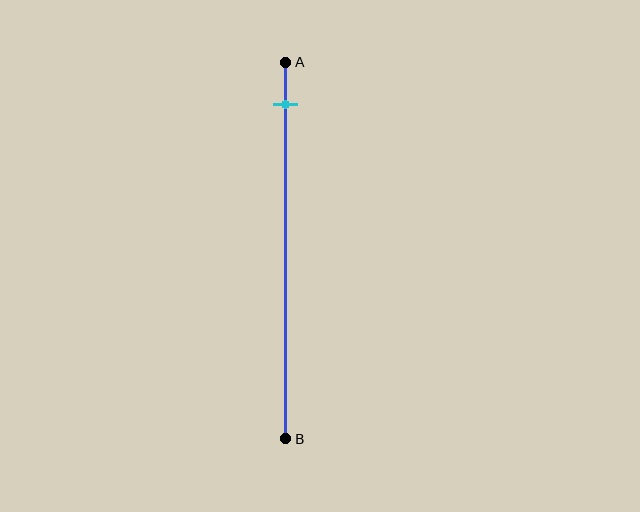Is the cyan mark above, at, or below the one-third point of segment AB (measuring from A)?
The cyan mark is above the one-third point of segment AB.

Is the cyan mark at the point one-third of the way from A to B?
No, the mark is at about 10% from A, not at the 33% one-third point.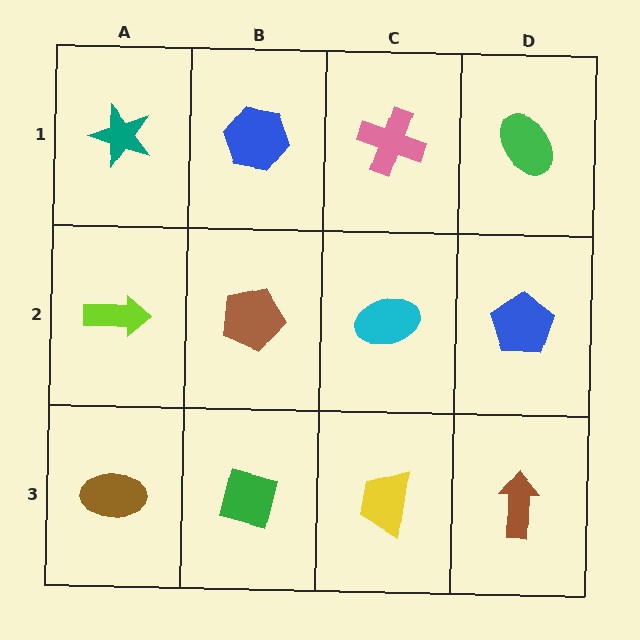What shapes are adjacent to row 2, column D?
A green ellipse (row 1, column D), a brown arrow (row 3, column D), a cyan ellipse (row 2, column C).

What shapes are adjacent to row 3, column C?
A cyan ellipse (row 2, column C), a green square (row 3, column B), a brown arrow (row 3, column D).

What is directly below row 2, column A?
A brown ellipse.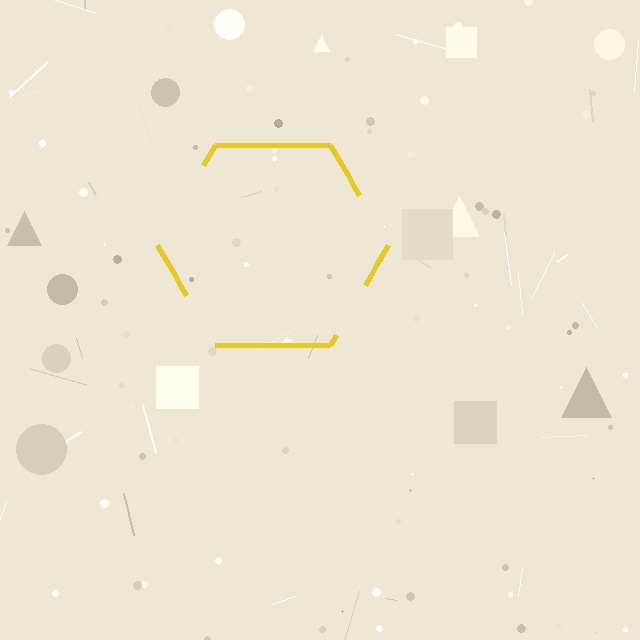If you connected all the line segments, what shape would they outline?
They would outline a hexagon.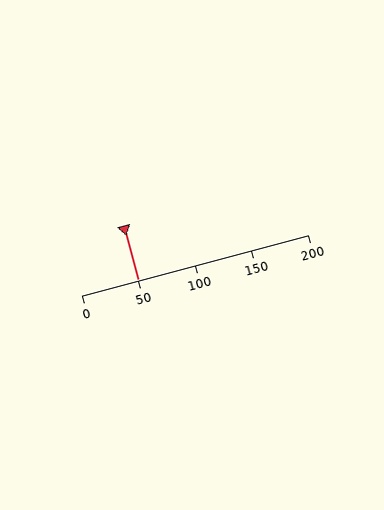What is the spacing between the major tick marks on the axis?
The major ticks are spaced 50 apart.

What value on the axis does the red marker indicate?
The marker indicates approximately 50.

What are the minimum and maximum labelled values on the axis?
The axis runs from 0 to 200.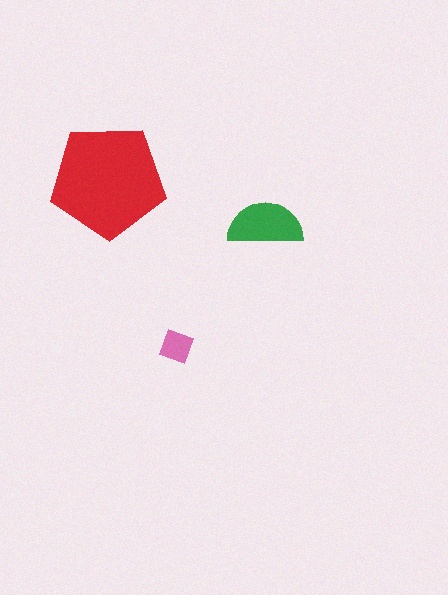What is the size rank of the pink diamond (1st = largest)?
3rd.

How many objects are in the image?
There are 3 objects in the image.